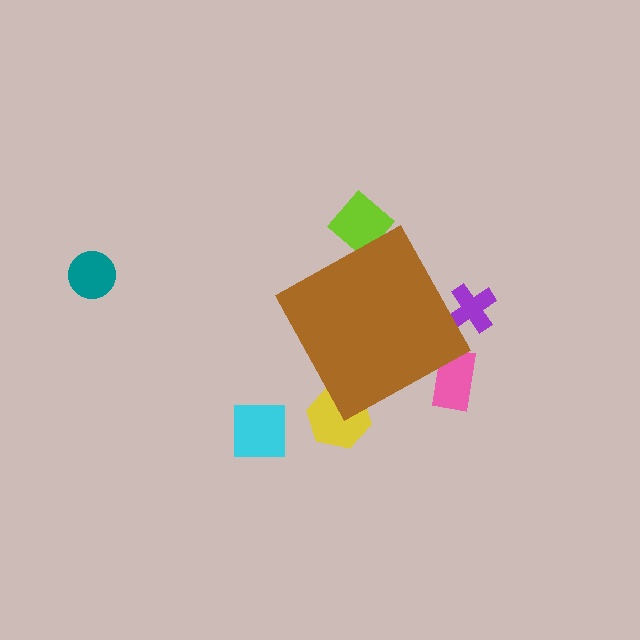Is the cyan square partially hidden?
No, the cyan square is fully visible.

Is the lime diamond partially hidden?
Yes, the lime diamond is partially hidden behind the brown diamond.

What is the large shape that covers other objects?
A brown diamond.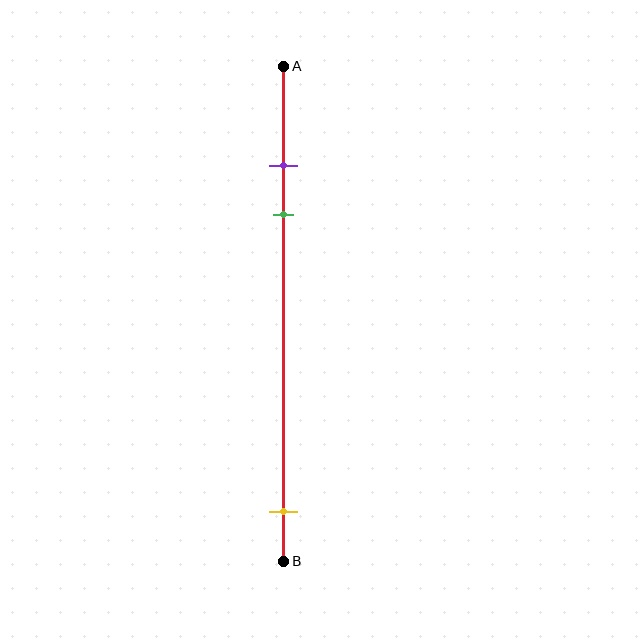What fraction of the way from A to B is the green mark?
The green mark is approximately 30% (0.3) of the way from A to B.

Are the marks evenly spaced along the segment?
No, the marks are not evenly spaced.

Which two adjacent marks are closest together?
The purple and green marks are the closest adjacent pair.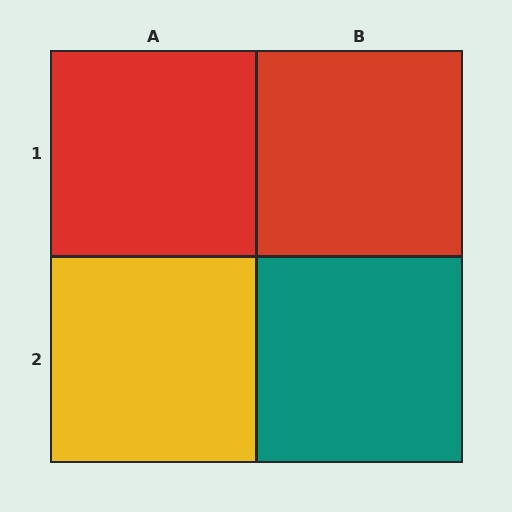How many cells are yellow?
1 cell is yellow.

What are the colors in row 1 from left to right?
Red, red.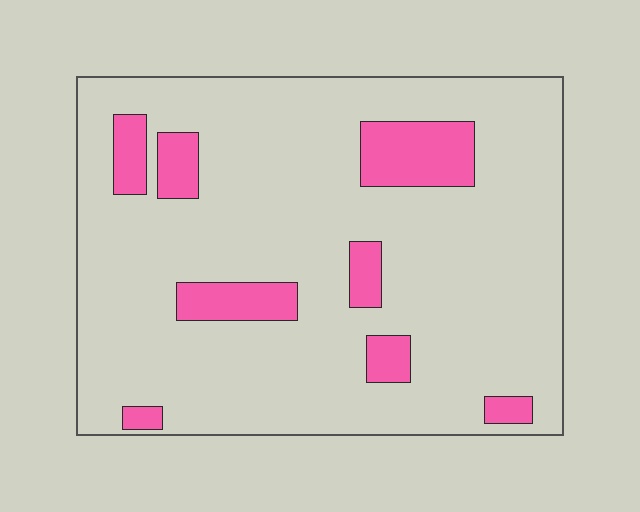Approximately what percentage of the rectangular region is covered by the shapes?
Approximately 15%.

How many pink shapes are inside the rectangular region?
8.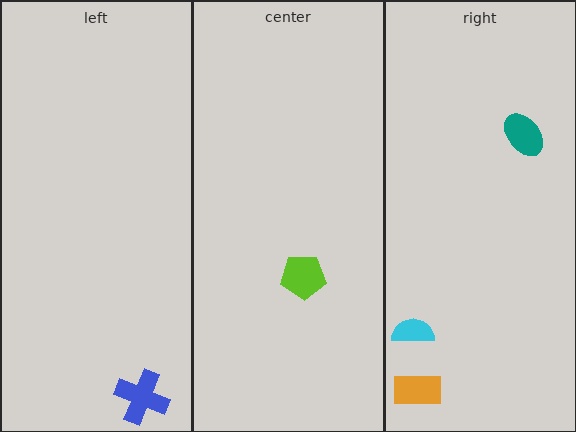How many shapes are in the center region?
1.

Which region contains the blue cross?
The left region.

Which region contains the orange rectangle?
The right region.